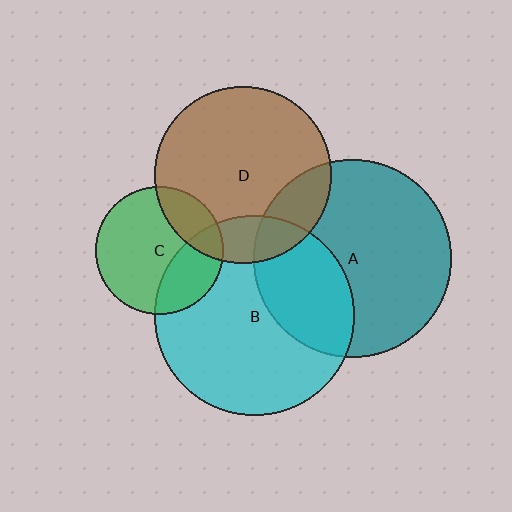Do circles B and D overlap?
Yes.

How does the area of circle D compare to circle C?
Approximately 1.9 times.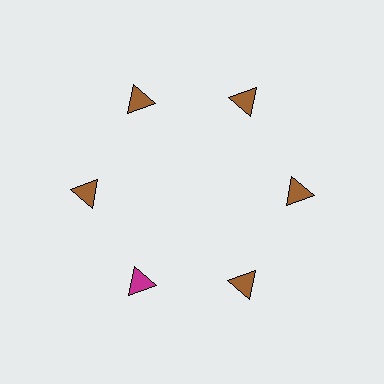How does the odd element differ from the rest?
It has a different color: magenta instead of brown.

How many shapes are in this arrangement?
There are 6 shapes arranged in a ring pattern.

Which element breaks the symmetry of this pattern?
The magenta triangle at roughly the 7 o'clock position breaks the symmetry. All other shapes are brown triangles.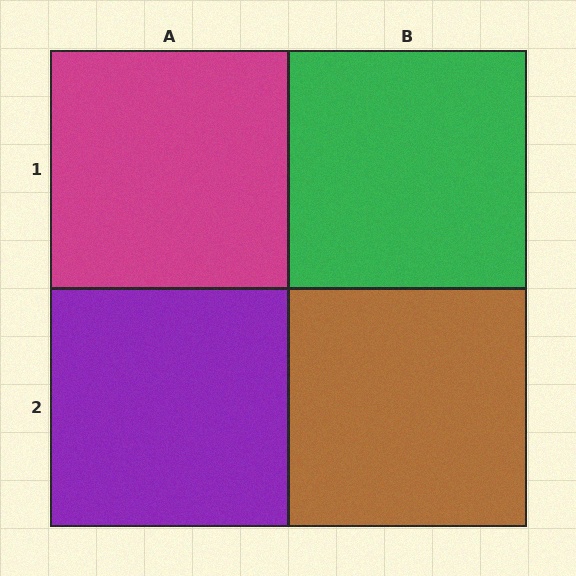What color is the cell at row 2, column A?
Purple.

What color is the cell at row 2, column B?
Brown.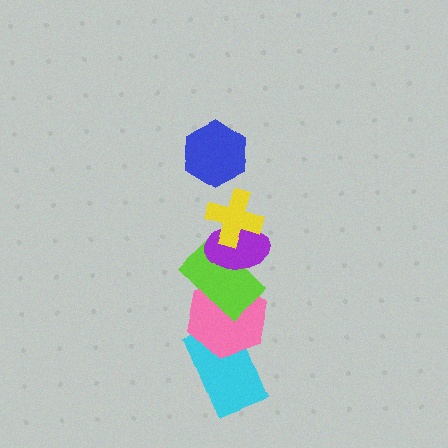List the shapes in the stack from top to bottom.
From top to bottom: the blue hexagon, the yellow cross, the purple ellipse, the lime rectangle, the pink hexagon, the cyan rectangle.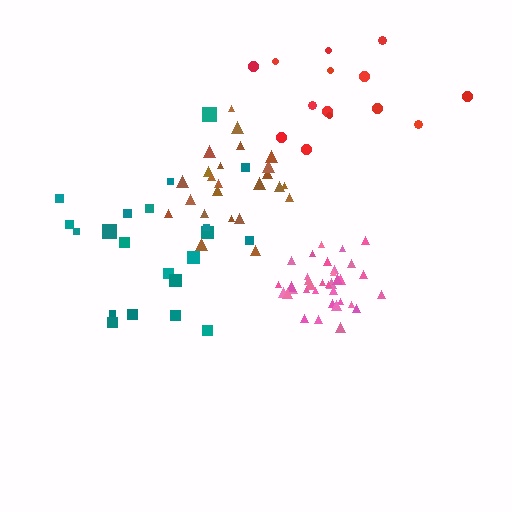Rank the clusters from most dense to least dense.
pink, brown, red, teal.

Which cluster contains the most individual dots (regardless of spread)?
Pink (35).